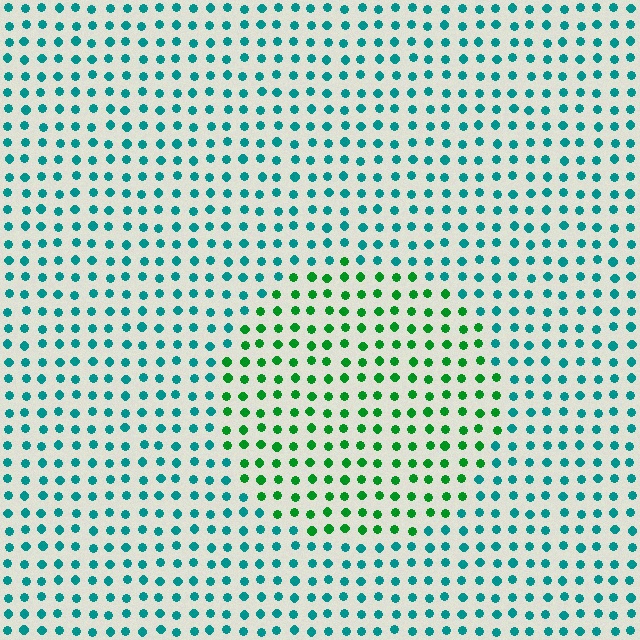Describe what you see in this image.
The image is filled with small teal elements in a uniform arrangement. A circle-shaped region is visible where the elements are tinted to a slightly different hue, forming a subtle color boundary.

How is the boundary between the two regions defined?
The boundary is defined purely by a slight shift in hue (about 45 degrees). Spacing, size, and orientation are identical on both sides.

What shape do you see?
I see a circle.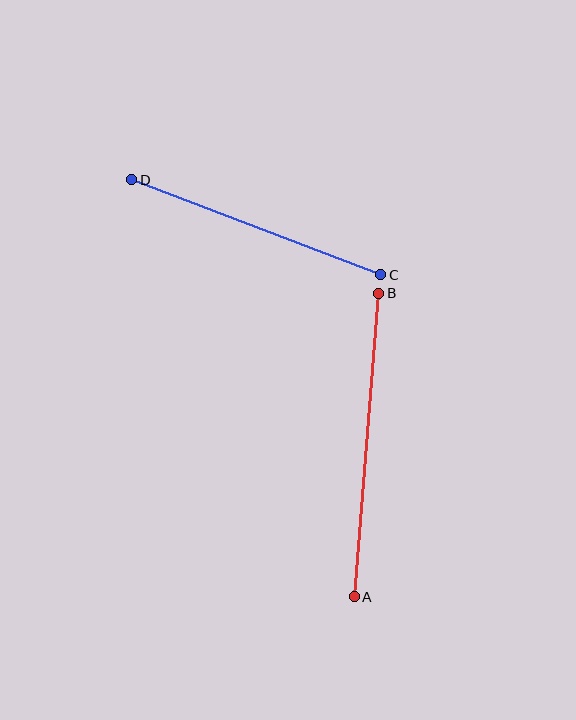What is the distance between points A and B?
The distance is approximately 304 pixels.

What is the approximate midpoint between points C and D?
The midpoint is at approximately (256, 227) pixels.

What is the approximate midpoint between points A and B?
The midpoint is at approximately (366, 445) pixels.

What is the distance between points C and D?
The distance is approximately 267 pixels.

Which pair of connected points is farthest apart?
Points A and B are farthest apart.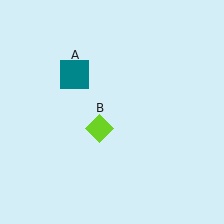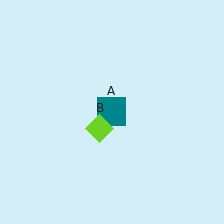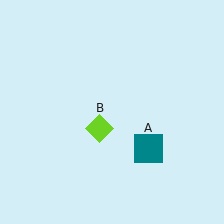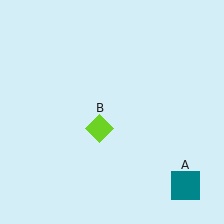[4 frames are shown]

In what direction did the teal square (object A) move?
The teal square (object A) moved down and to the right.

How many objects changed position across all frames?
1 object changed position: teal square (object A).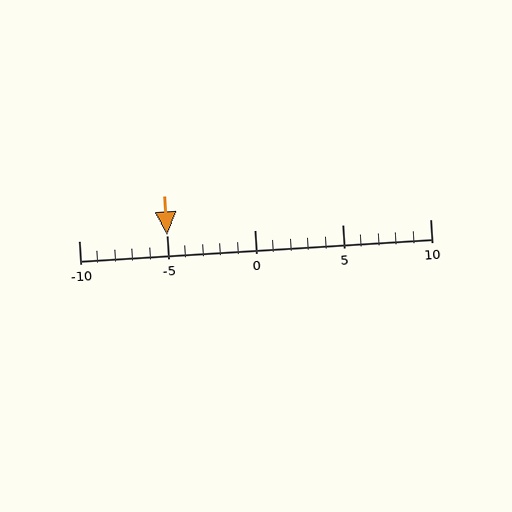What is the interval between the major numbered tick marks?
The major tick marks are spaced 5 units apart.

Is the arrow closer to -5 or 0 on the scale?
The arrow is closer to -5.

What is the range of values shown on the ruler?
The ruler shows values from -10 to 10.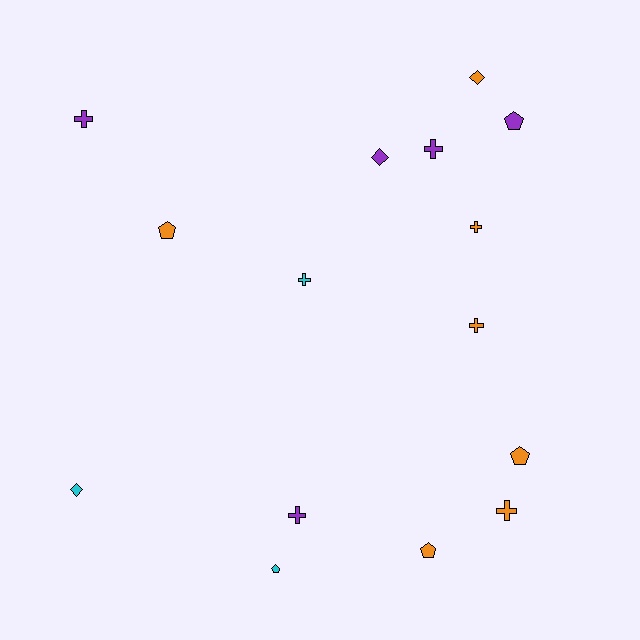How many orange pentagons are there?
There are 3 orange pentagons.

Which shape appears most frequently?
Cross, with 7 objects.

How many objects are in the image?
There are 15 objects.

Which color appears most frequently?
Orange, with 7 objects.